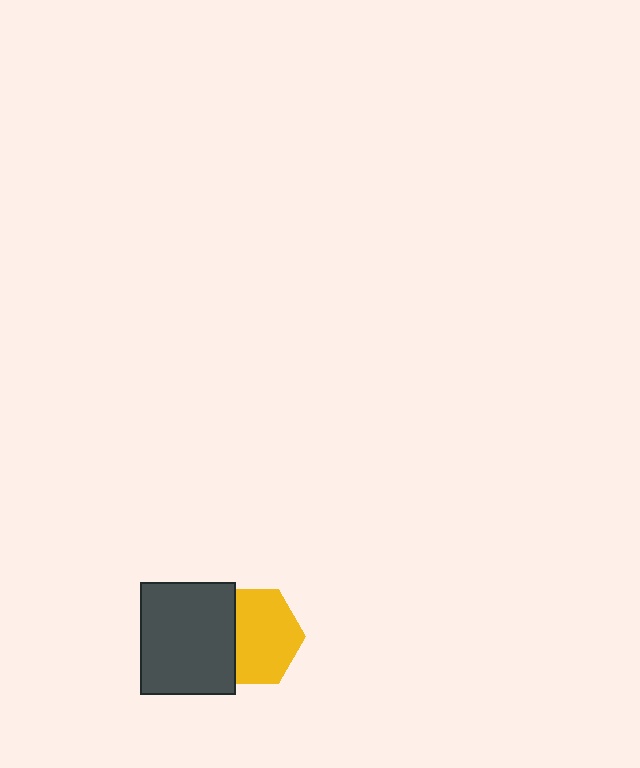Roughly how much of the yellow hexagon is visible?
Most of it is visible (roughly 69%).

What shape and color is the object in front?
The object in front is a dark gray rectangle.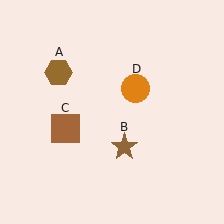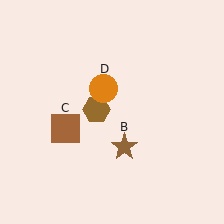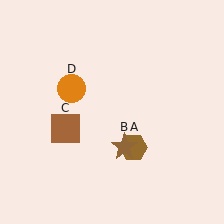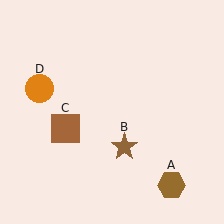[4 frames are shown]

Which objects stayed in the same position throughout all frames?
Brown star (object B) and brown square (object C) remained stationary.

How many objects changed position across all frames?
2 objects changed position: brown hexagon (object A), orange circle (object D).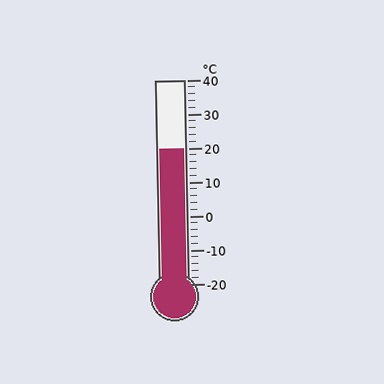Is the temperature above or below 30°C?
The temperature is below 30°C.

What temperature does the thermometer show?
The thermometer shows approximately 20°C.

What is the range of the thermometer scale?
The thermometer scale ranges from -20°C to 40°C.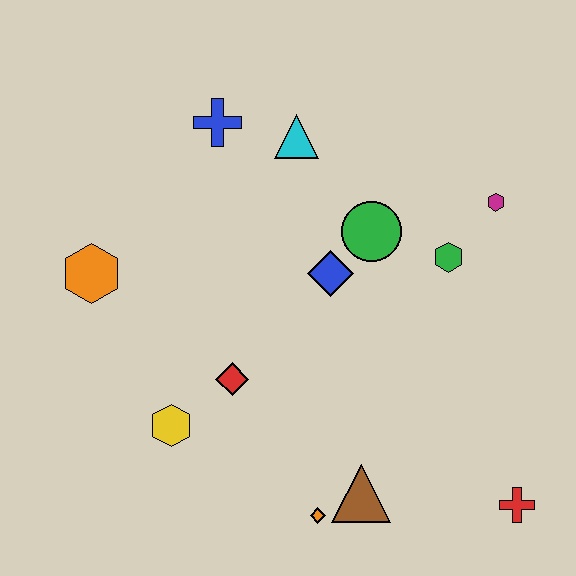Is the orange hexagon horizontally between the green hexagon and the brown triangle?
No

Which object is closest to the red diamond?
The yellow hexagon is closest to the red diamond.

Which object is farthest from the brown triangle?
The blue cross is farthest from the brown triangle.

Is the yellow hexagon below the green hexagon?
Yes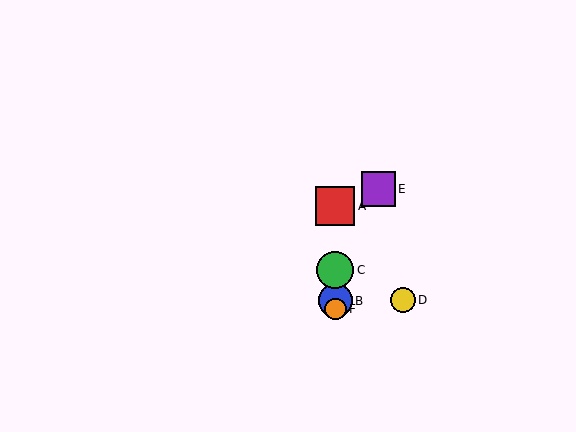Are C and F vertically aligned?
Yes, both are at x≈335.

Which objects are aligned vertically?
Objects A, B, C, F are aligned vertically.